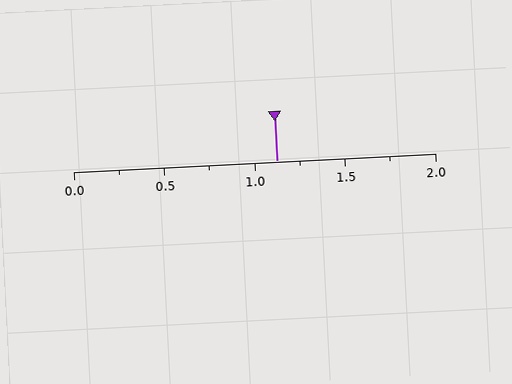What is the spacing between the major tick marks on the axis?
The major ticks are spaced 0.5 apart.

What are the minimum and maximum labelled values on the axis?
The axis runs from 0.0 to 2.0.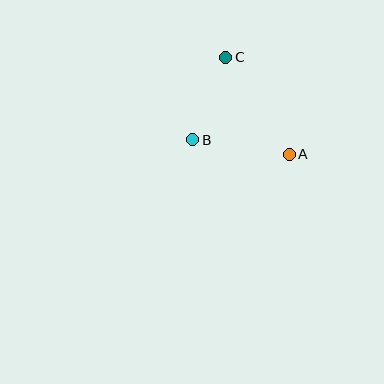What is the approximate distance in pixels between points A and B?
The distance between A and B is approximately 98 pixels.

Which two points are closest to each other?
Points B and C are closest to each other.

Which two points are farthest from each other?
Points A and C are farthest from each other.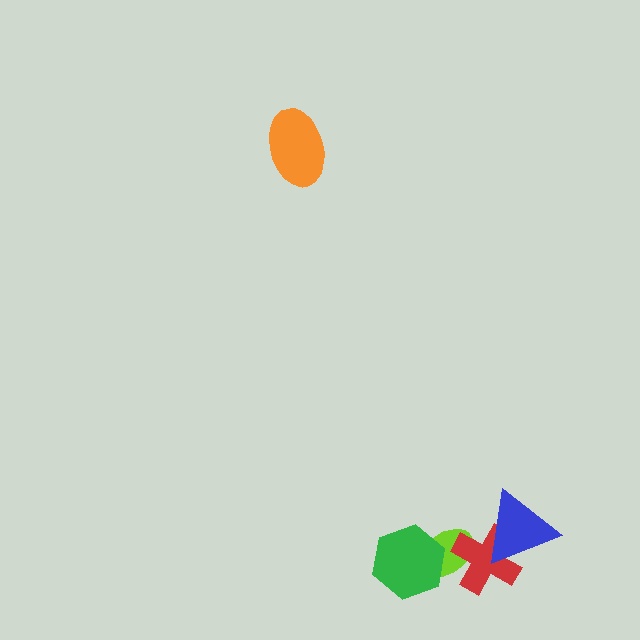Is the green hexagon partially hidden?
No, no other shape covers it.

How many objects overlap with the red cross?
2 objects overlap with the red cross.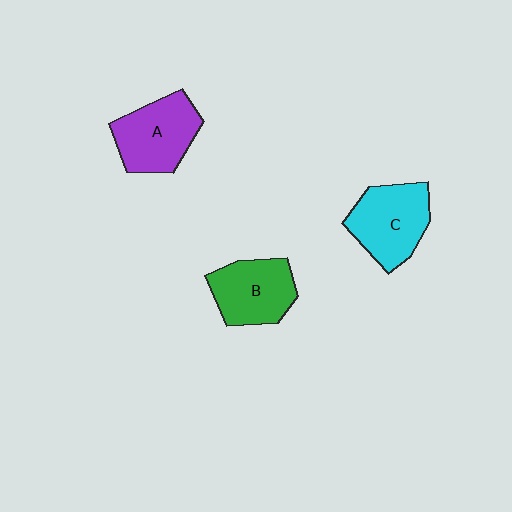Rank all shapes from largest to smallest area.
From largest to smallest: C (cyan), A (purple), B (green).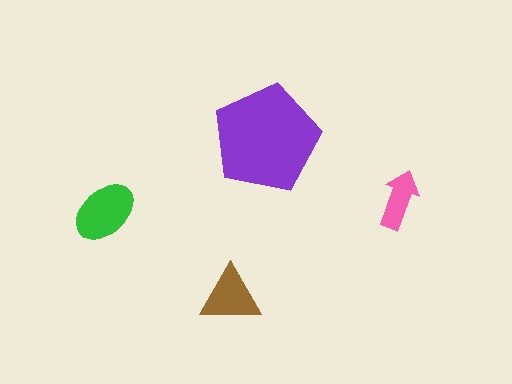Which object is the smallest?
The pink arrow.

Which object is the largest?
The purple pentagon.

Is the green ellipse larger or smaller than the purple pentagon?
Smaller.